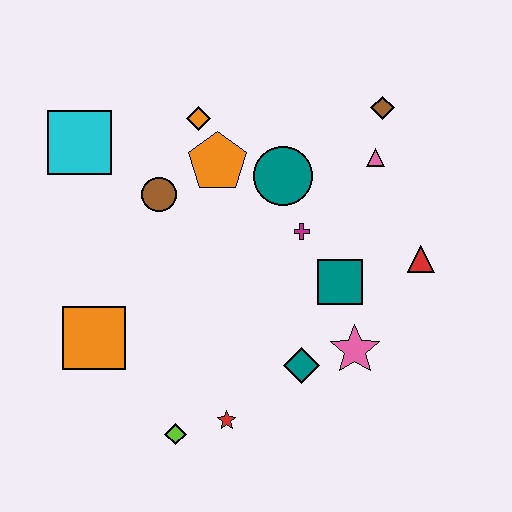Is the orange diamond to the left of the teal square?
Yes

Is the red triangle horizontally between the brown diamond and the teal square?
No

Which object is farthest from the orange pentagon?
The lime diamond is farthest from the orange pentagon.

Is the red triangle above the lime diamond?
Yes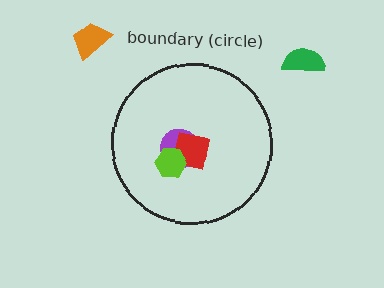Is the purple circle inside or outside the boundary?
Inside.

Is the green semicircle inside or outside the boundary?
Outside.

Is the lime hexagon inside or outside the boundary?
Inside.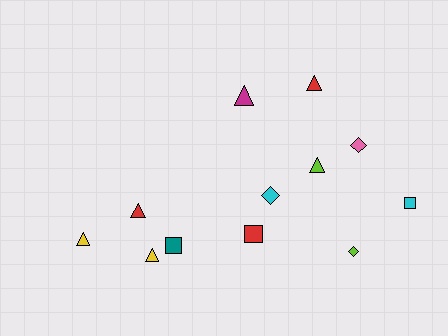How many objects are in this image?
There are 12 objects.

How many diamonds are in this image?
There are 3 diamonds.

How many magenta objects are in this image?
There is 1 magenta object.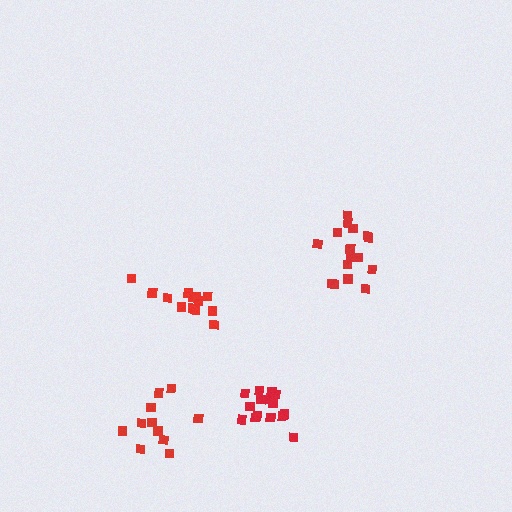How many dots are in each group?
Group 1: 16 dots, Group 2: 13 dots, Group 3: 11 dots, Group 4: 16 dots (56 total).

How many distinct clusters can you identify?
There are 4 distinct clusters.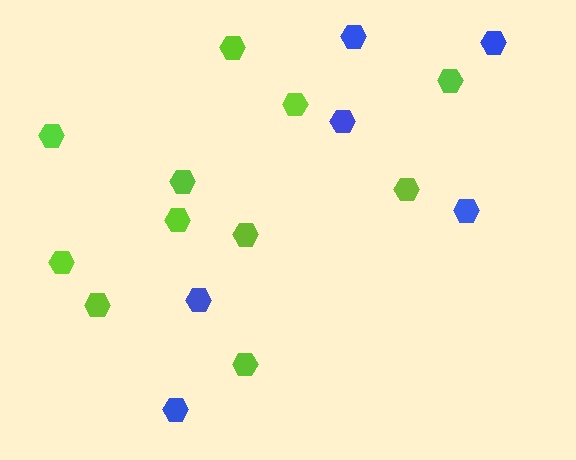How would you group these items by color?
There are 2 groups: one group of lime hexagons (11) and one group of blue hexagons (6).